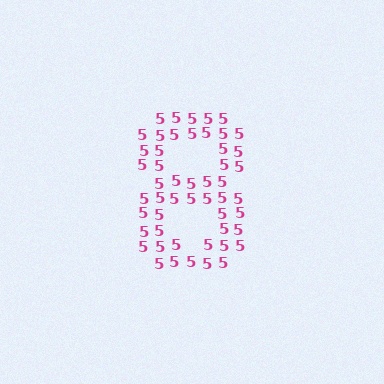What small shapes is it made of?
It is made of small digit 5's.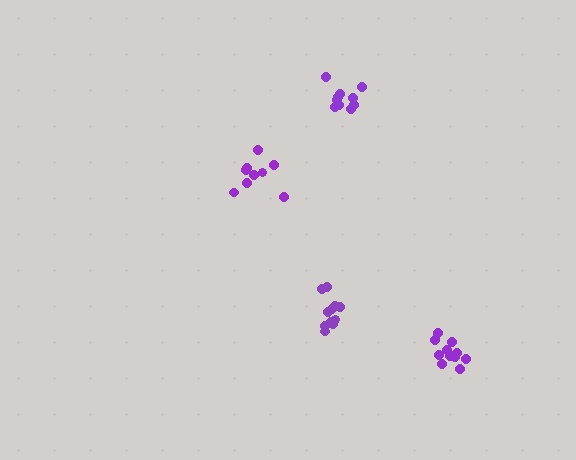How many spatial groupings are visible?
There are 4 spatial groupings.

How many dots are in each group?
Group 1: 11 dots, Group 2: 10 dots, Group 3: 11 dots, Group 4: 9 dots (41 total).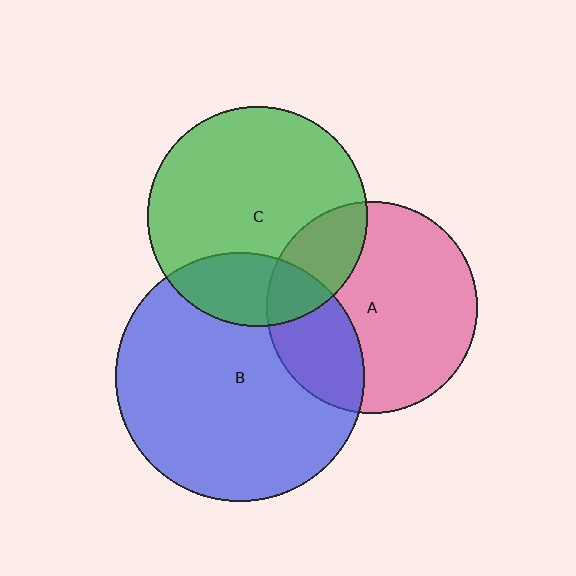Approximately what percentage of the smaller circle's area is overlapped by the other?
Approximately 30%.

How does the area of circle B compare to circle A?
Approximately 1.4 times.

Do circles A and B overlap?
Yes.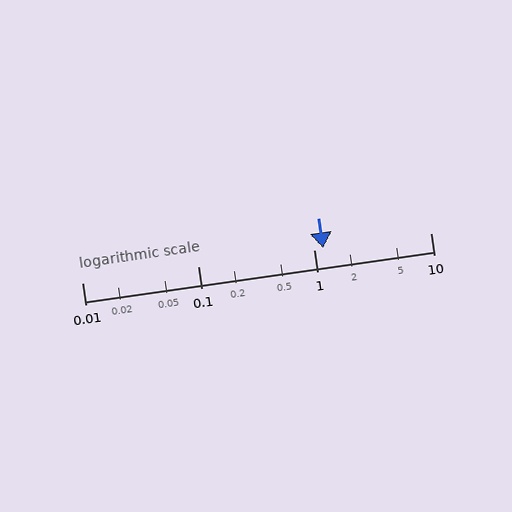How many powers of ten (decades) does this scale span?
The scale spans 3 decades, from 0.01 to 10.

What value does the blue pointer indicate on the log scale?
The pointer indicates approximately 1.2.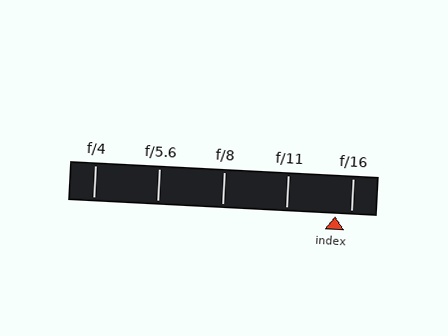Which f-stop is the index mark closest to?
The index mark is closest to f/16.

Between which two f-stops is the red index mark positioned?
The index mark is between f/11 and f/16.